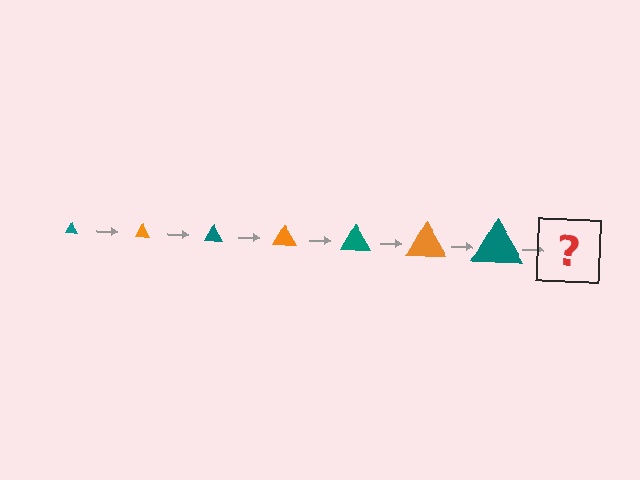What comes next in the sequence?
The next element should be an orange triangle, larger than the previous one.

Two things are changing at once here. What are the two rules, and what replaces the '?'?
The two rules are that the triangle grows larger each step and the color cycles through teal and orange. The '?' should be an orange triangle, larger than the previous one.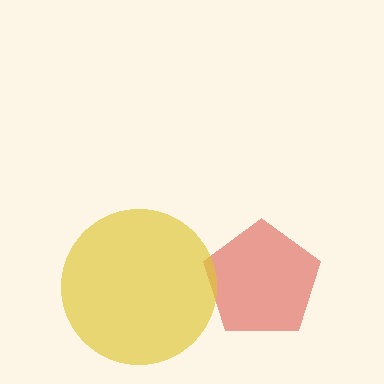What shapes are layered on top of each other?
The layered shapes are: a red pentagon, a yellow circle.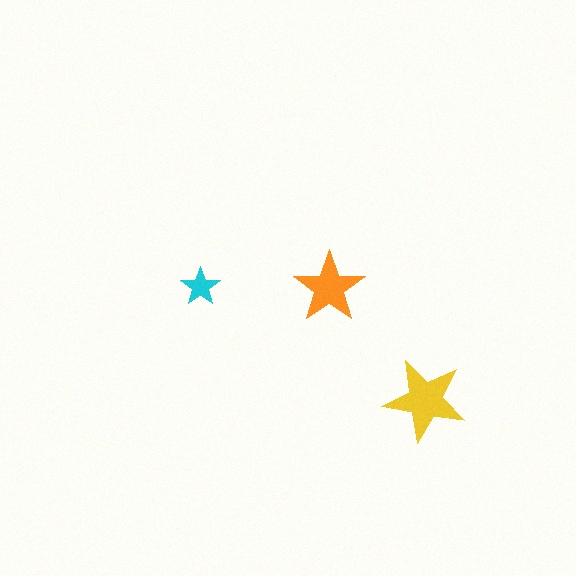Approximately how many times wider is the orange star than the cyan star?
About 2 times wider.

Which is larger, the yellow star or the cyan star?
The yellow one.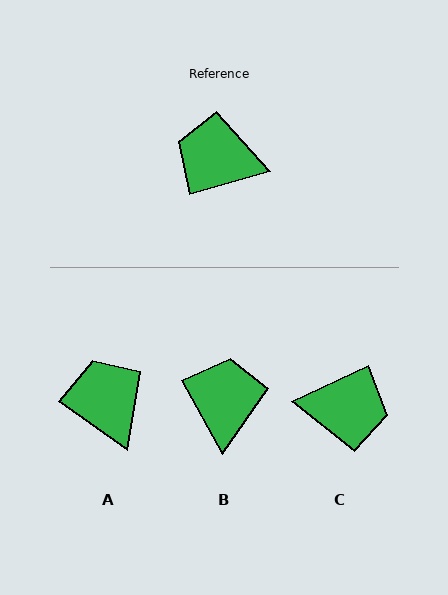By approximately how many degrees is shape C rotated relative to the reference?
Approximately 170 degrees clockwise.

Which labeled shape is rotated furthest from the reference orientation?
C, about 170 degrees away.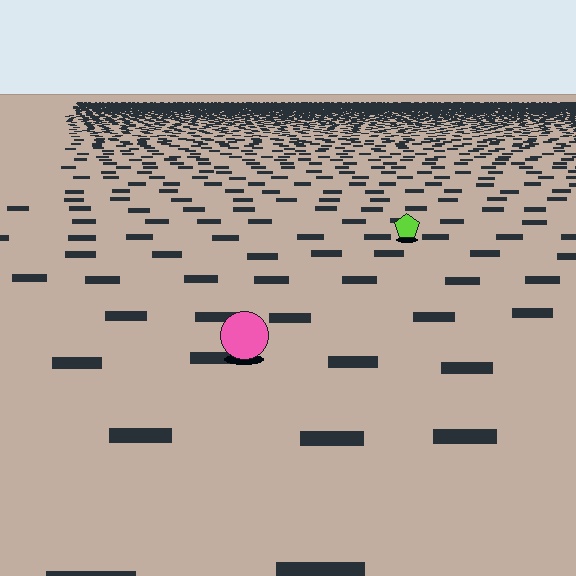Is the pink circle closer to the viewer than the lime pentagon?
Yes. The pink circle is closer — you can tell from the texture gradient: the ground texture is coarser near it.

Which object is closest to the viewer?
The pink circle is closest. The texture marks near it are larger and more spread out.